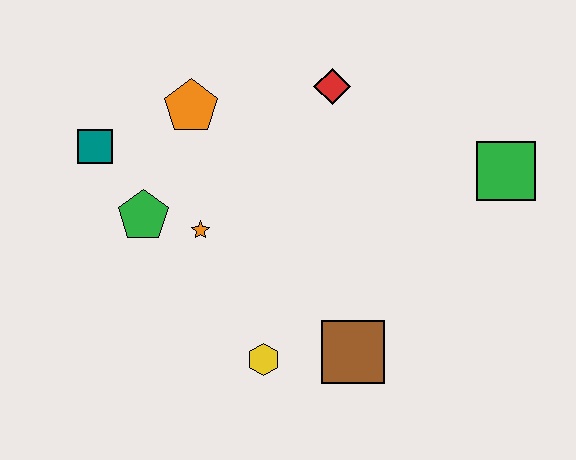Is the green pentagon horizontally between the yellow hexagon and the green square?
No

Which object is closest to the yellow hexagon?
The brown square is closest to the yellow hexagon.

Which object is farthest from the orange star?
The green square is farthest from the orange star.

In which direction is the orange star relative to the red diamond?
The orange star is below the red diamond.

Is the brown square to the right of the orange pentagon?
Yes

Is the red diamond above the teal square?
Yes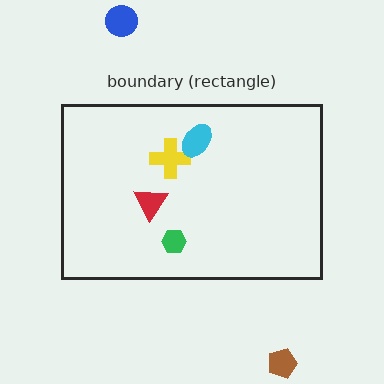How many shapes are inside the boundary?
4 inside, 2 outside.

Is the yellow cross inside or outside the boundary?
Inside.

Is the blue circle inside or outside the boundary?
Outside.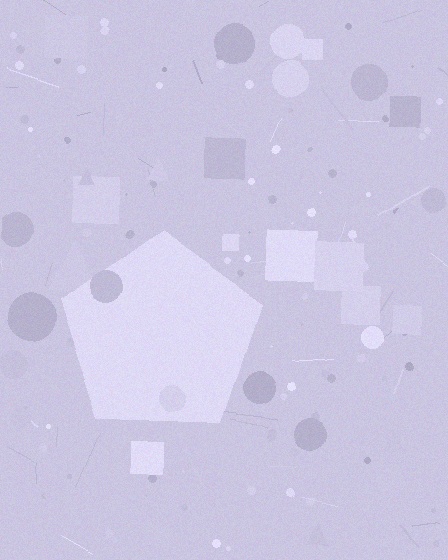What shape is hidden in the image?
A pentagon is hidden in the image.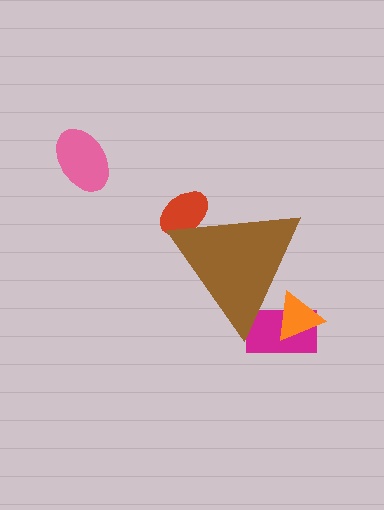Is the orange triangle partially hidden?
Yes, the orange triangle is partially hidden behind the brown triangle.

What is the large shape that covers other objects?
A brown triangle.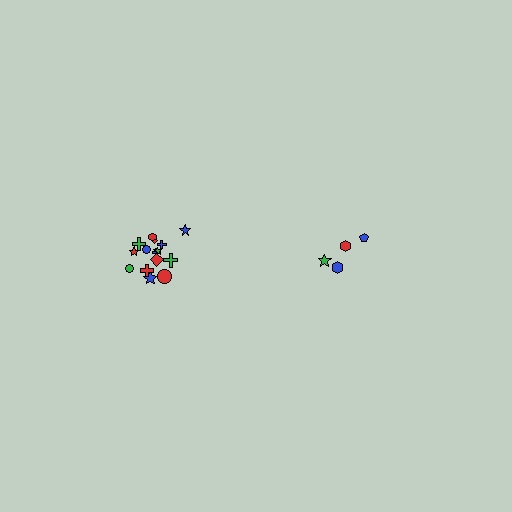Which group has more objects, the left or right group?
The left group.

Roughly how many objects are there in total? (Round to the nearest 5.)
Roughly 20 objects in total.